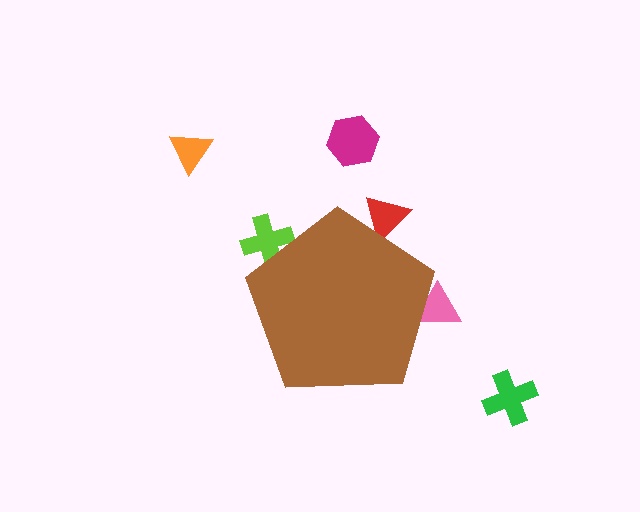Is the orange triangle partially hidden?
No, the orange triangle is fully visible.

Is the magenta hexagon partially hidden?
No, the magenta hexagon is fully visible.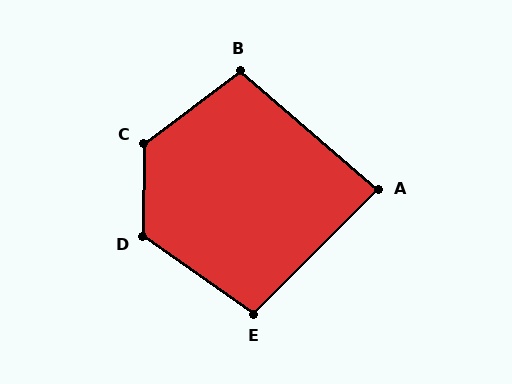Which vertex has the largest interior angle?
C, at approximately 128 degrees.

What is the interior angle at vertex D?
Approximately 124 degrees (obtuse).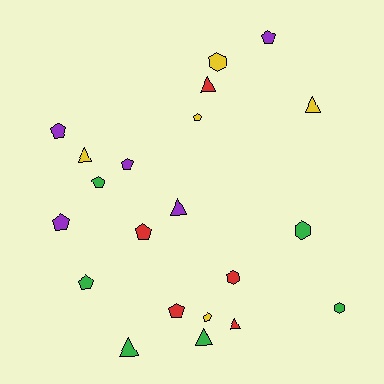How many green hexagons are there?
There are 2 green hexagons.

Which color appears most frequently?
Green, with 6 objects.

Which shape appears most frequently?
Pentagon, with 10 objects.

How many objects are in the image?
There are 21 objects.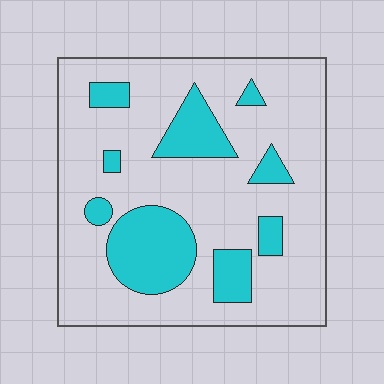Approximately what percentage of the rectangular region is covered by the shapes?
Approximately 25%.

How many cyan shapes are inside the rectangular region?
9.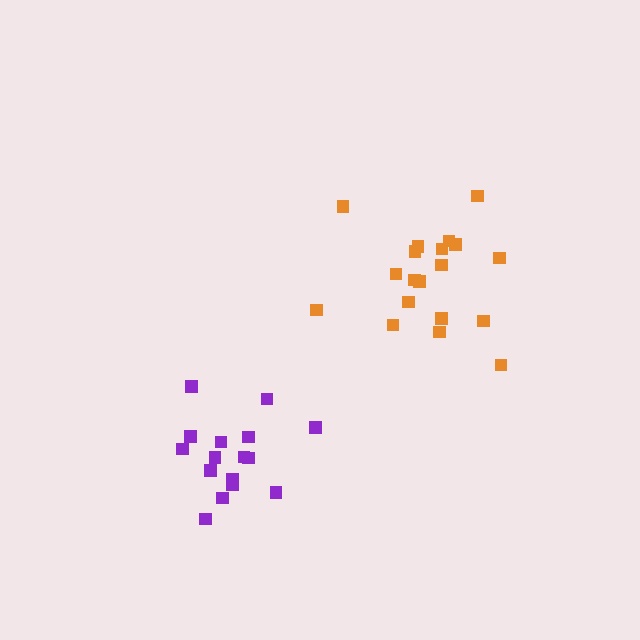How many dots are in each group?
Group 1: 19 dots, Group 2: 17 dots (36 total).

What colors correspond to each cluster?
The clusters are colored: orange, purple.